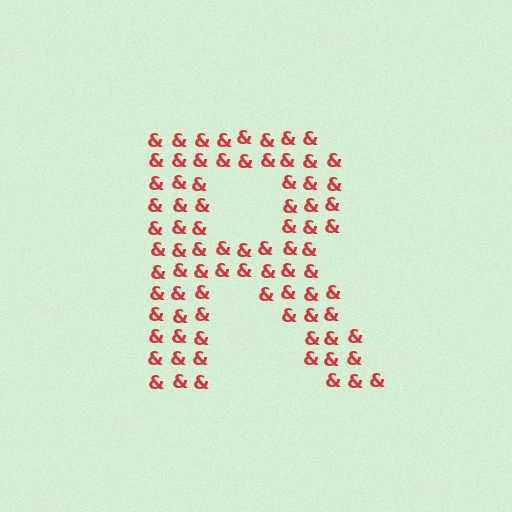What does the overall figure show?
The overall figure shows the letter R.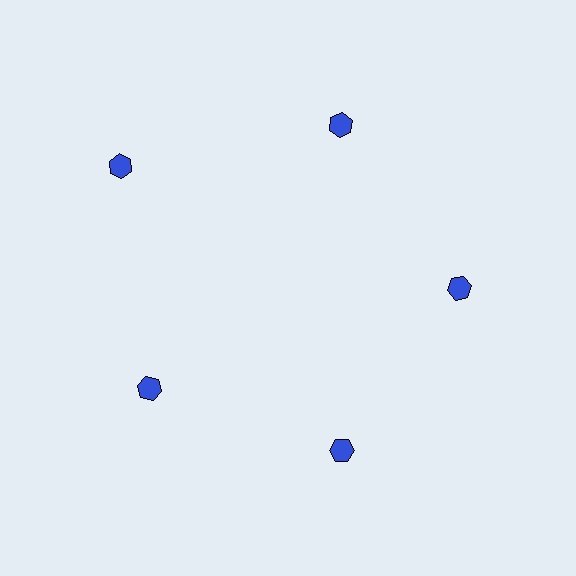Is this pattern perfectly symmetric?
No. The 5 blue hexagons are arranged in a ring, but one element near the 10 o'clock position is pushed outward from the center, breaking the 5-fold rotational symmetry.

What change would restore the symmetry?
The symmetry would be restored by moving it inward, back onto the ring so that all 5 hexagons sit at equal angles and equal distance from the center.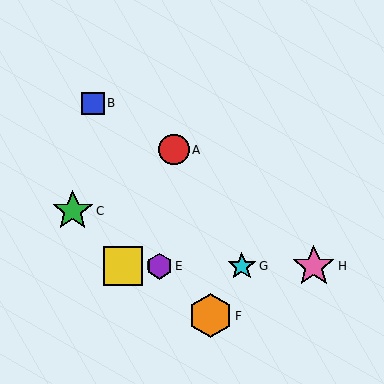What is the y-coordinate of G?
Object G is at y≈266.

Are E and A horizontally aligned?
No, E is at y≈266 and A is at y≈150.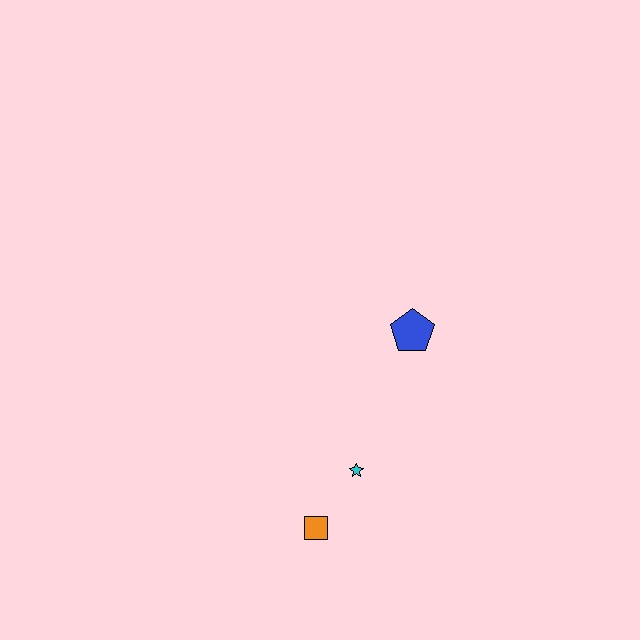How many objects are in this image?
There are 3 objects.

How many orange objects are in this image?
There is 1 orange object.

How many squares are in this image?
There is 1 square.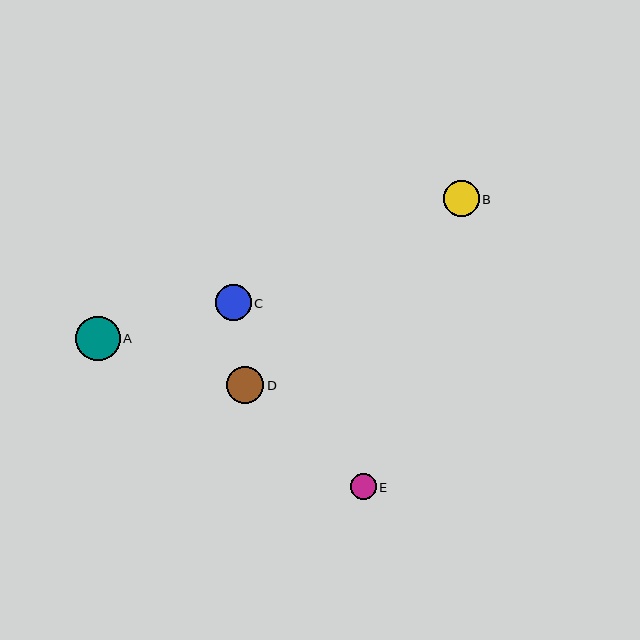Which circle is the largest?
Circle A is the largest with a size of approximately 45 pixels.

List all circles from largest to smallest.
From largest to smallest: A, D, C, B, E.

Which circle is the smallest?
Circle E is the smallest with a size of approximately 26 pixels.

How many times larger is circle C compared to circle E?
Circle C is approximately 1.4 times the size of circle E.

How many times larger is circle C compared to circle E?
Circle C is approximately 1.4 times the size of circle E.